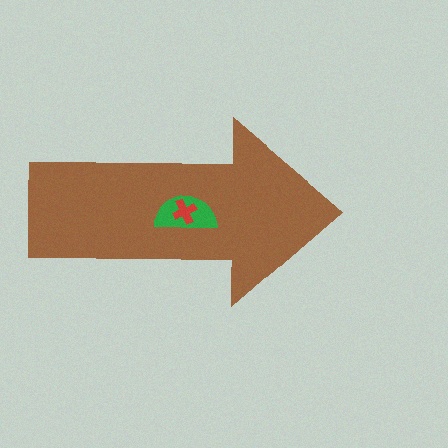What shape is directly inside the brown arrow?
The green semicircle.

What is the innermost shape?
The red cross.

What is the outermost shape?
The brown arrow.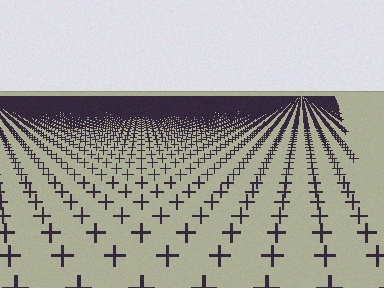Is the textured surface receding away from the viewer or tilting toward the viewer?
The surface is receding away from the viewer. Texture elements get smaller and denser toward the top.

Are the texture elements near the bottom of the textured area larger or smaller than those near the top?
Larger. Near the bottom, elements are closer to the viewer and appear at a bigger on-screen size.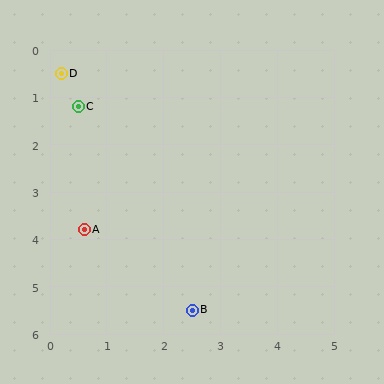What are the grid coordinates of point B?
Point B is at approximately (2.5, 5.5).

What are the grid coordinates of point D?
Point D is at approximately (0.2, 0.5).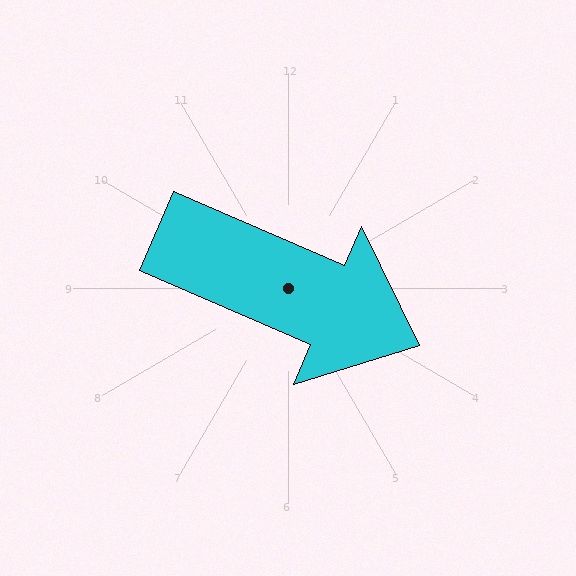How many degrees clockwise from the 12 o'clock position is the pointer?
Approximately 114 degrees.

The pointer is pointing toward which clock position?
Roughly 4 o'clock.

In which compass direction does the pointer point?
Southeast.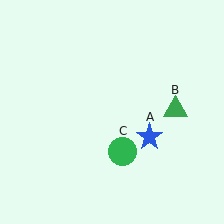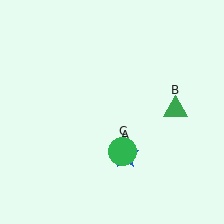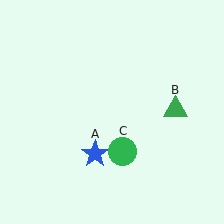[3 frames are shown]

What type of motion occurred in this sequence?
The blue star (object A) rotated clockwise around the center of the scene.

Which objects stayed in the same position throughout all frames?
Green triangle (object B) and green circle (object C) remained stationary.